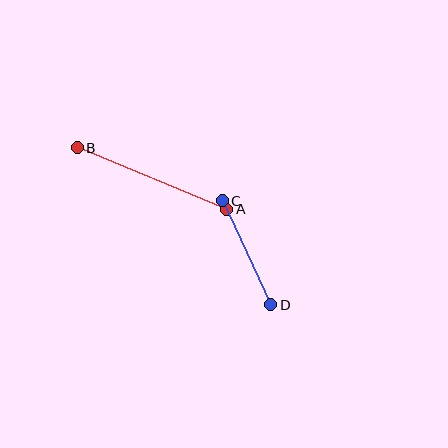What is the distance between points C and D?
The distance is approximately 115 pixels.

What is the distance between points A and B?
The distance is approximately 161 pixels.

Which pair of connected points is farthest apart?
Points A and B are farthest apart.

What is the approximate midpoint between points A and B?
The midpoint is at approximately (152, 178) pixels.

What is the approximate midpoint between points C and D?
The midpoint is at approximately (247, 253) pixels.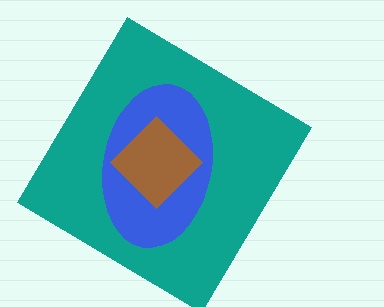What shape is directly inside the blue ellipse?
The brown diamond.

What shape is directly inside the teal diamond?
The blue ellipse.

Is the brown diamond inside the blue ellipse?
Yes.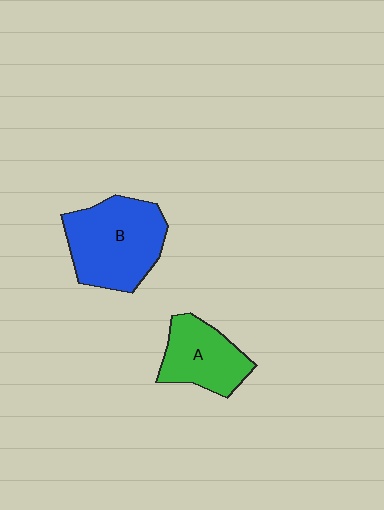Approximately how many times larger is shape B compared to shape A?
Approximately 1.5 times.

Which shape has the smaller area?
Shape A (green).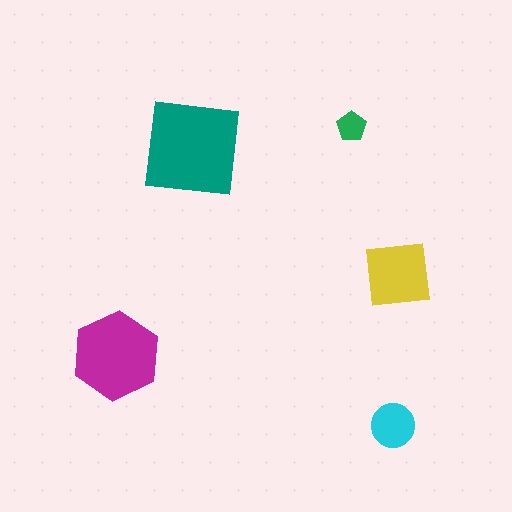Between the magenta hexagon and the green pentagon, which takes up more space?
The magenta hexagon.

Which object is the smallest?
The green pentagon.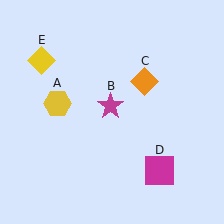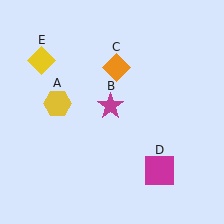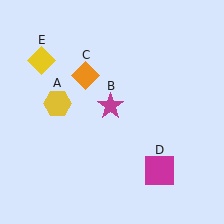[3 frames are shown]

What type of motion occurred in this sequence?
The orange diamond (object C) rotated counterclockwise around the center of the scene.